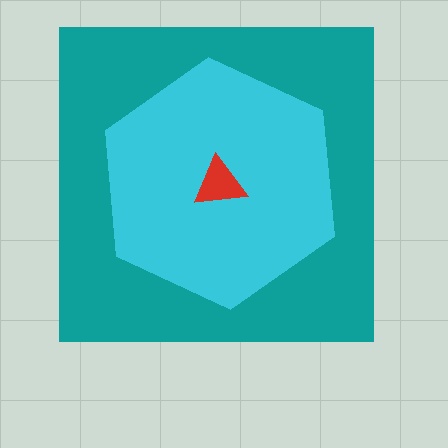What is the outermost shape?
The teal square.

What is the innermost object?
The red triangle.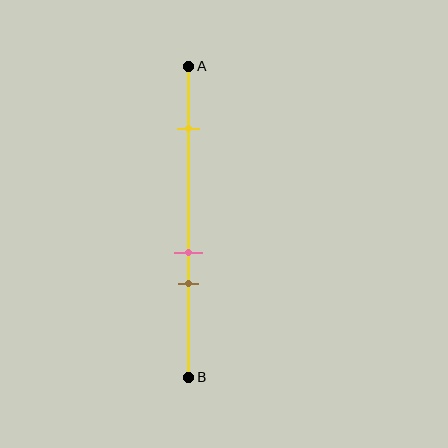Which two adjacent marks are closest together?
The pink and brown marks are the closest adjacent pair.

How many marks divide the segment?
There are 3 marks dividing the segment.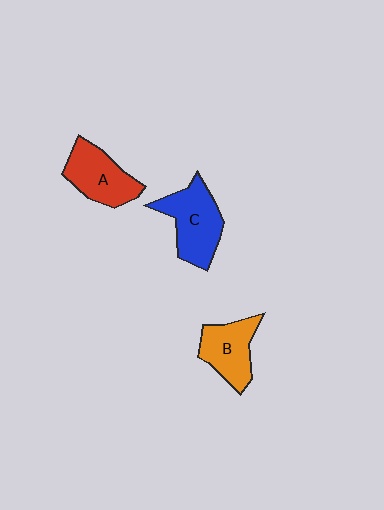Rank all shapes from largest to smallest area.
From largest to smallest: C (blue), A (red), B (orange).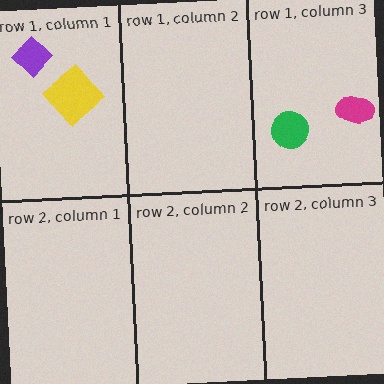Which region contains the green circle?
The row 1, column 3 region.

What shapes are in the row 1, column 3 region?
The green circle, the magenta ellipse.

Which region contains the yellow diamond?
The row 1, column 1 region.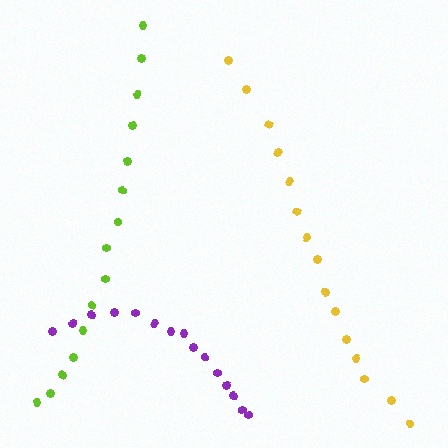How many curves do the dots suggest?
There are 3 distinct paths.